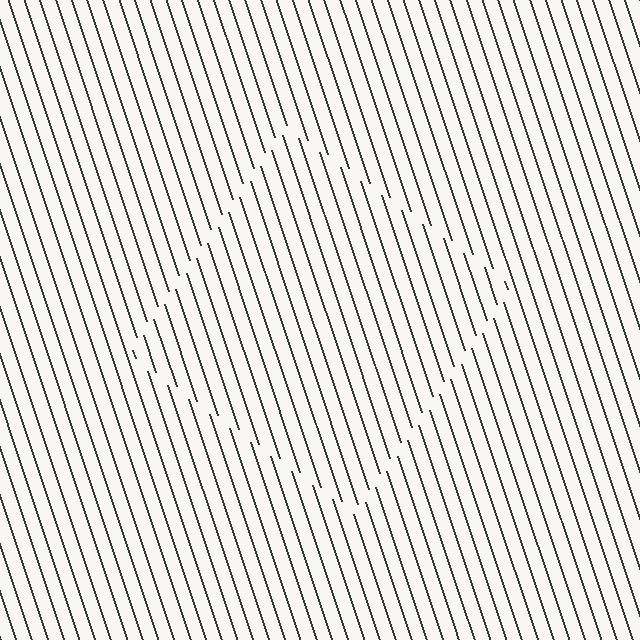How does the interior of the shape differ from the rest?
The interior of the shape contains the same grating, shifted by half a period — the contour is defined by the phase discontinuity where line-ends from the inner and outer gratings abut.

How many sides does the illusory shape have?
4 sides — the line-ends trace a square.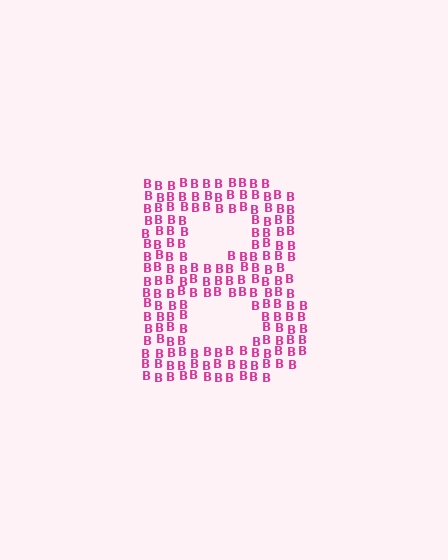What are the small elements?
The small elements are letter B's.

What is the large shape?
The large shape is the letter B.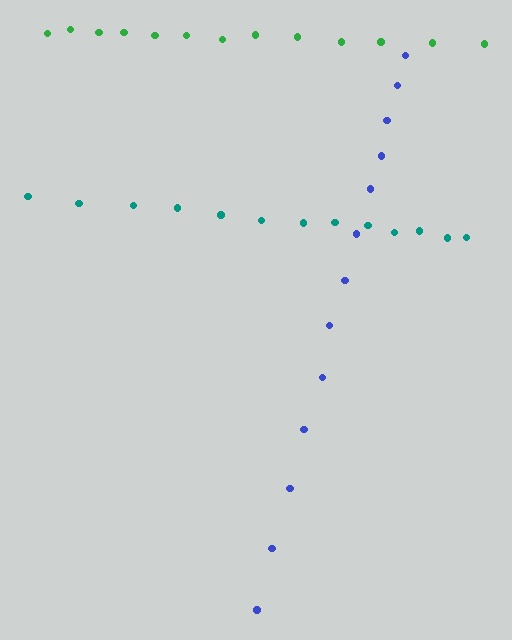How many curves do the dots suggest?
There are 3 distinct paths.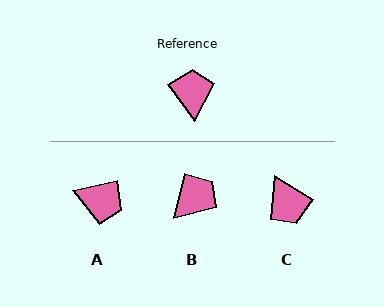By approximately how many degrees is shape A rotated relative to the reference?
Approximately 114 degrees clockwise.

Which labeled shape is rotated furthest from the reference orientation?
C, about 156 degrees away.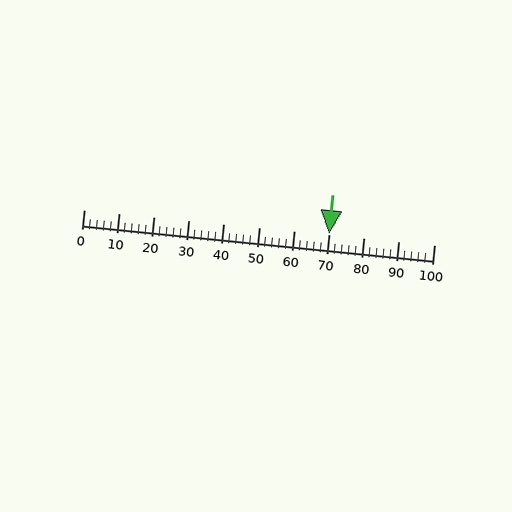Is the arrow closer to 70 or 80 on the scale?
The arrow is closer to 70.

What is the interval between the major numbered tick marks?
The major tick marks are spaced 10 units apart.